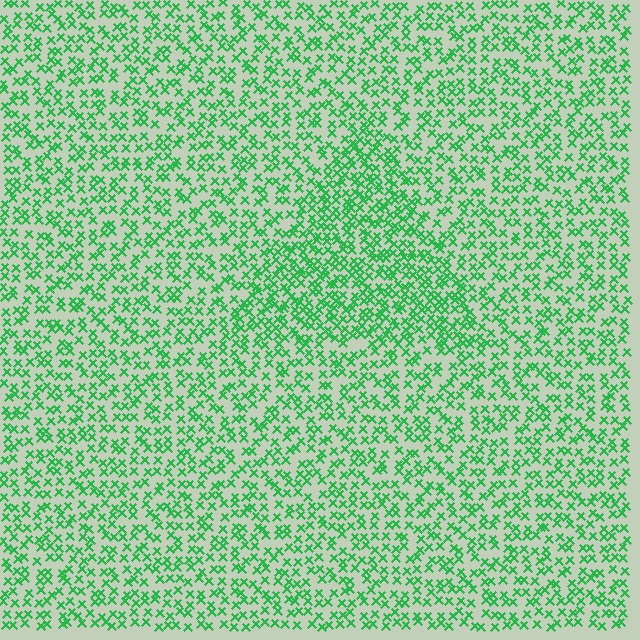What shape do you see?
I see a triangle.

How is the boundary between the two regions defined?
The boundary is defined by a change in element density (approximately 1.6x ratio). All elements are the same color, size, and shape.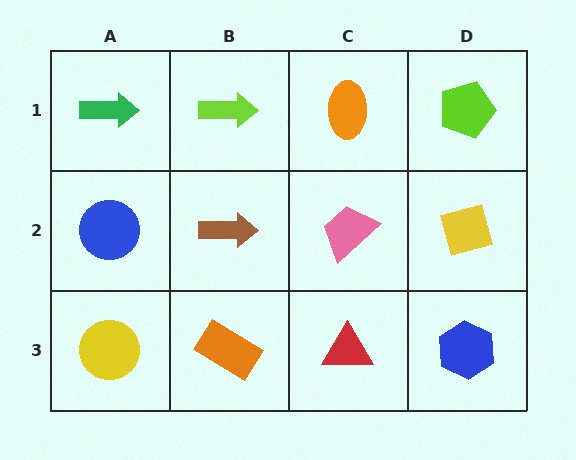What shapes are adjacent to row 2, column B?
A lime arrow (row 1, column B), an orange rectangle (row 3, column B), a blue circle (row 2, column A), a pink trapezoid (row 2, column C).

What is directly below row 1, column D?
A yellow diamond.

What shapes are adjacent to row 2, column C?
An orange ellipse (row 1, column C), a red triangle (row 3, column C), a brown arrow (row 2, column B), a yellow diamond (row 2, column D).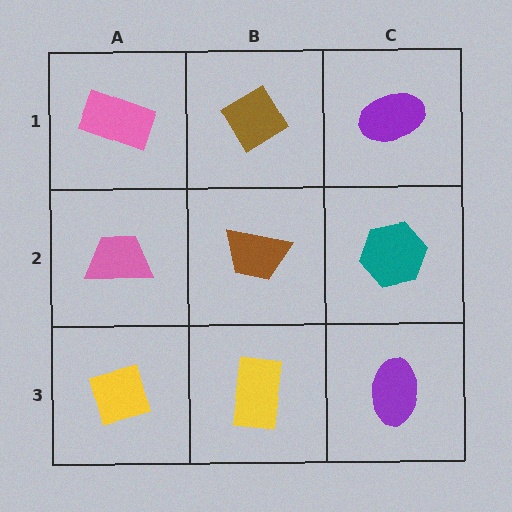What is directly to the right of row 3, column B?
A purple ellipse.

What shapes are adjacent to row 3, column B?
A brown trapezoid (row 2, column B), a yellow diamond (row 3, column A), a purple ellipse (row 3, column C).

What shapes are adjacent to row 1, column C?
A teal hexagon (row 2, column C), a brown diamond (row 1, column B).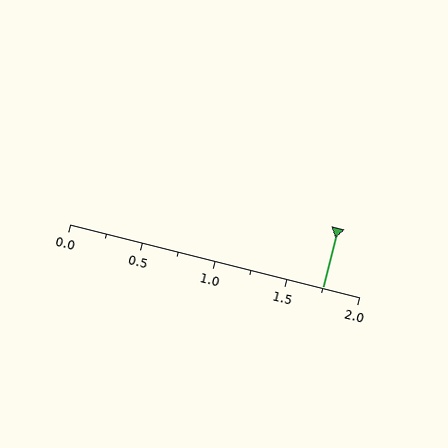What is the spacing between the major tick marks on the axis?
The major ticks are spaced 0.5 apart.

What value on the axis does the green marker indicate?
The marker indicates approximately 1.75.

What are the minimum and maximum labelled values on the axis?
The axis runs from 0.0 to 2.0.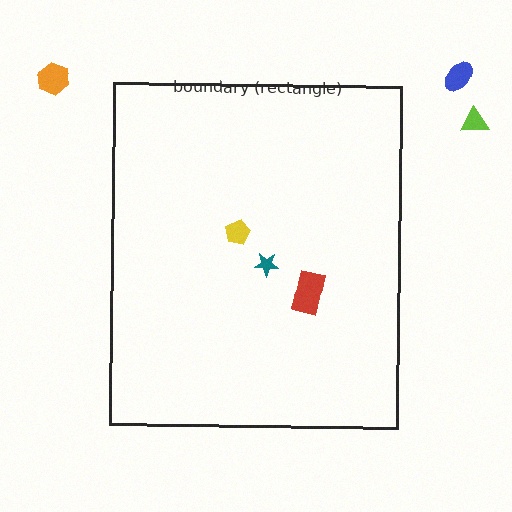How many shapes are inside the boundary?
3 inside, 3 outside.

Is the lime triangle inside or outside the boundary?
Outside.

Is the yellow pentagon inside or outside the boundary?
Inside.